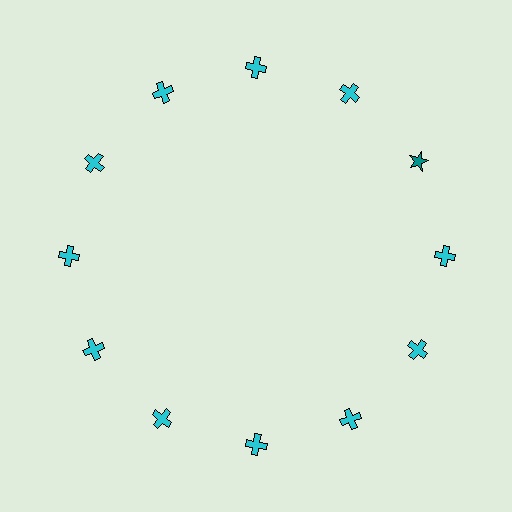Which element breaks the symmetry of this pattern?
The teal star at roughly the 2 o'clock position breaks the symmetry. All other shapes are cyan crosses.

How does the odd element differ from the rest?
It differs in both color (teal instead of cyan) and shape (star instead of cross).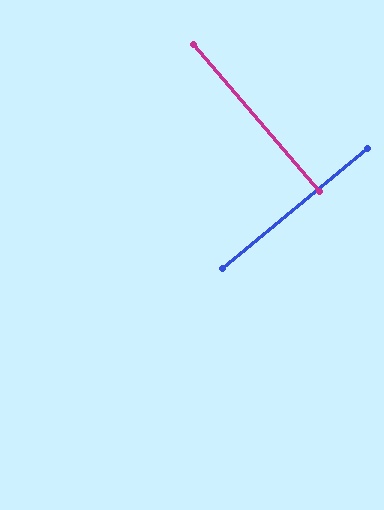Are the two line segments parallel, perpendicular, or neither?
Perpendicular — they meet at approximately 89°.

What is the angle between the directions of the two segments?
Approximately 89 degrees.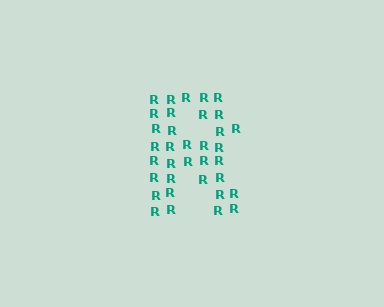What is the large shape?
The large shape is the letter R.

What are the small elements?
The small elements are letter R's.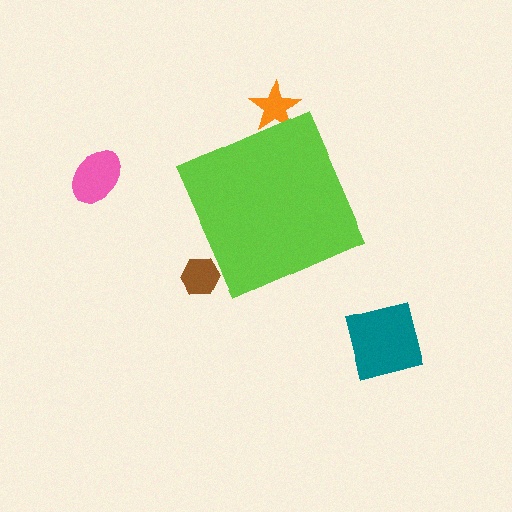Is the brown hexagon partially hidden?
Yes, the brown hexagon is partially hidden behind the lime diamond.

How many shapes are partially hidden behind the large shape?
2 shapes are partially hidden.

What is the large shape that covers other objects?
A lime diamond.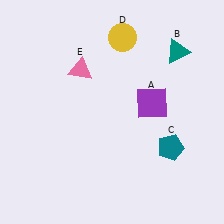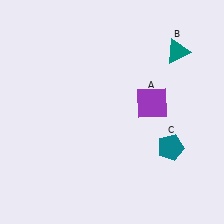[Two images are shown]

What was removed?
The pink triangle (E), the yellow circle (D) were removed in Image 2.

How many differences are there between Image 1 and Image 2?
There are 2 differences between the two images.